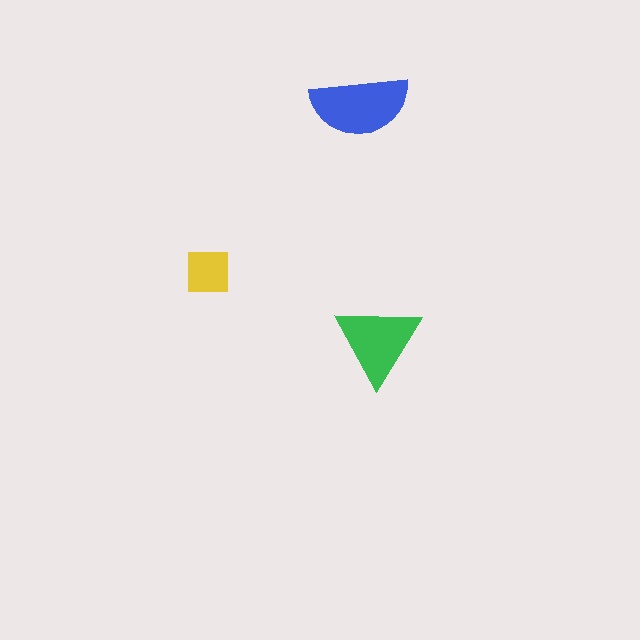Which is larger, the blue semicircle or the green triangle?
The blue semicircle.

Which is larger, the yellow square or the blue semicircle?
The blue semicircle.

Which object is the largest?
The blue semicircle.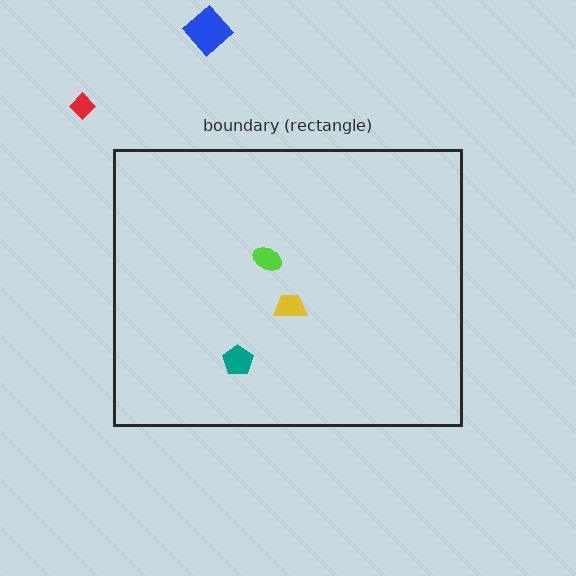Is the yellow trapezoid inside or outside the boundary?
Inside.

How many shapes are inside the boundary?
3 inside, 2 outside.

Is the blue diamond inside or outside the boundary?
Outside.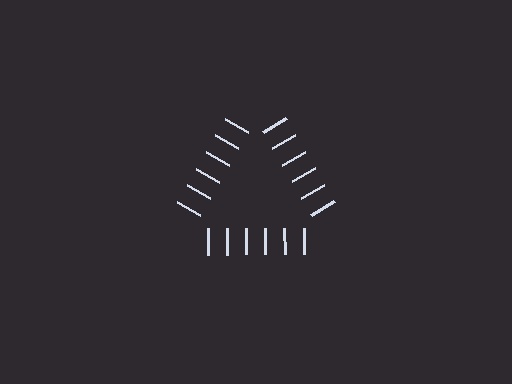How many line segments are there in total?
18 — 6 along each of the 3 edges.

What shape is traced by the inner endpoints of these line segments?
An illusory triangle — the line segments terminate on its edges but no continuous stroke is drawn.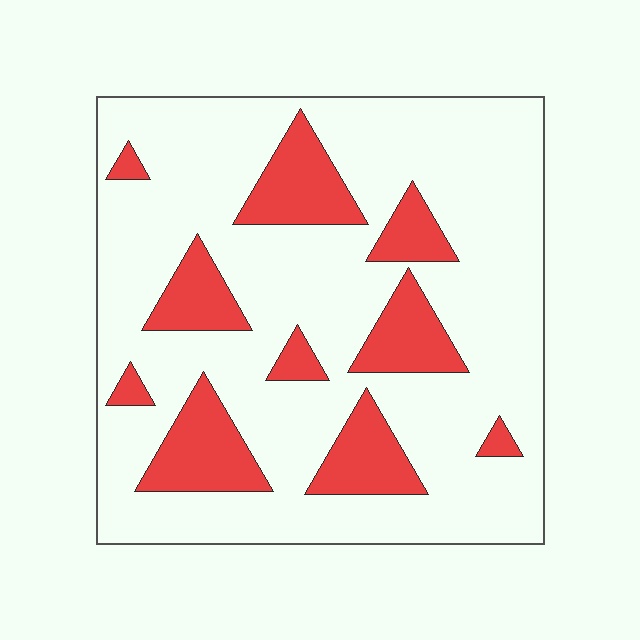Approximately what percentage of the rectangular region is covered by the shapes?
Approximately 20%.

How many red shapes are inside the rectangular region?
10.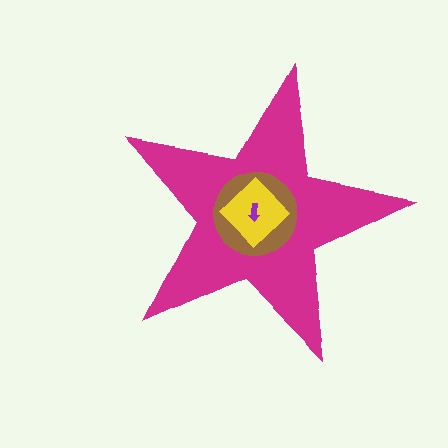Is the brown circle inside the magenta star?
Yes.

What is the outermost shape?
The magenta star.